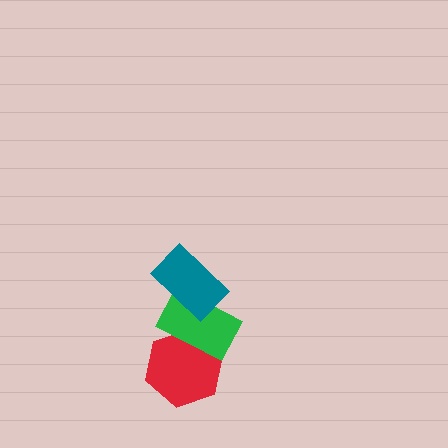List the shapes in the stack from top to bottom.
From top to bottom: the teal rectangle, the green rectangle, the red hexagon.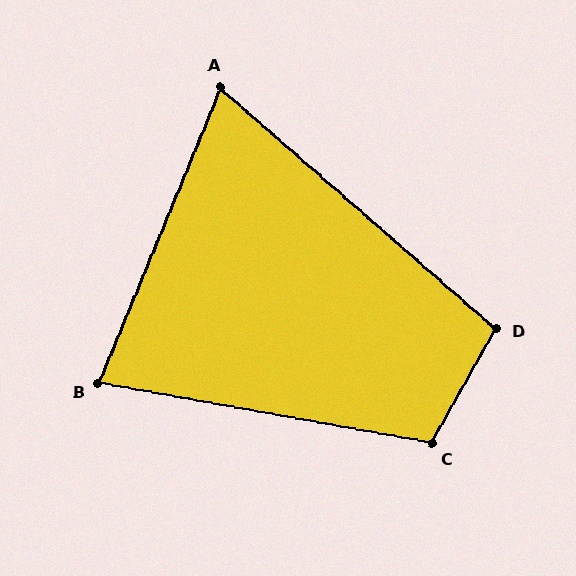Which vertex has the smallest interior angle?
A, at approximately 71 degrees.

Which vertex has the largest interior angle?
C, at approximately 109 degrees.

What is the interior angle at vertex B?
Approximately 78 degrees (acute).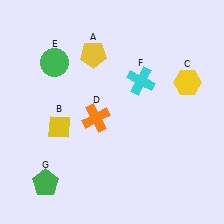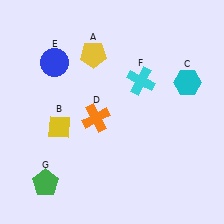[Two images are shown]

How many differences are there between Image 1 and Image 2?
There are 2 differences between the two images.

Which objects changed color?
C changed from yellow to cyan. E changed from green to blue.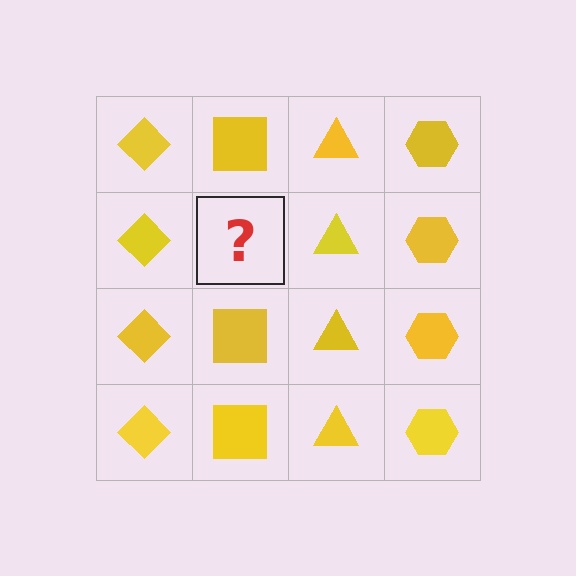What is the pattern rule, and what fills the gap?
The rule is that each column has a consistent shape. The gap should be filled with a yellow square.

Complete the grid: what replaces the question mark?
The question mark should be replaced with a yellow square.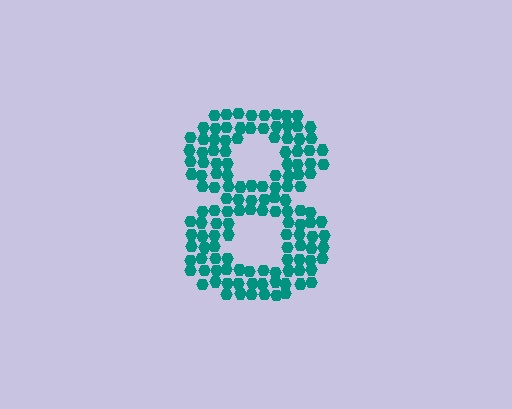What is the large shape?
The large shape is the digit 8.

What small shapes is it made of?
It is made of small hexagons.